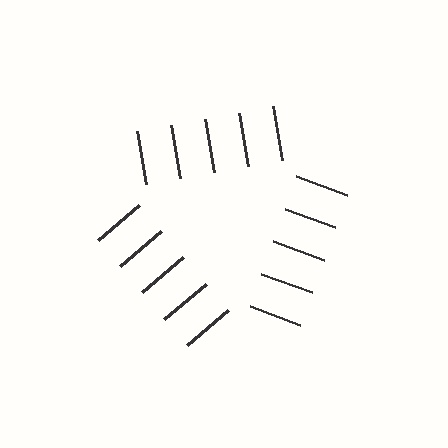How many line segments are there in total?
15 — 5 along each of the 3 edges.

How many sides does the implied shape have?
3 sides — the line-ends trace a triangle.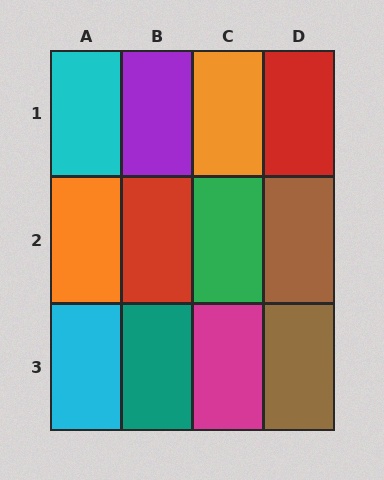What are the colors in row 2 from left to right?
Orange, red, green, brown.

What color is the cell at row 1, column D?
Red.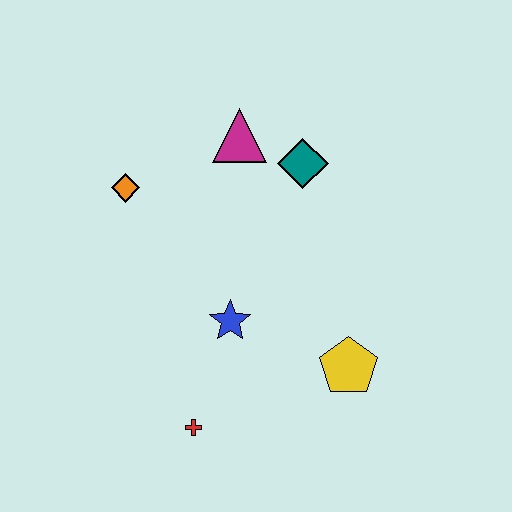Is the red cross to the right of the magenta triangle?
No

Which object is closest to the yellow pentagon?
The blue star is closest to the yellow pentagon.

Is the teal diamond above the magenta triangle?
No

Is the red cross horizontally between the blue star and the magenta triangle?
No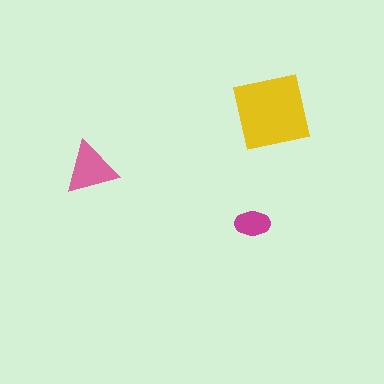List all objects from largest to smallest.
The yellow square, the pink triangle, the magenta ellipse.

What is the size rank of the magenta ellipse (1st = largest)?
3rd.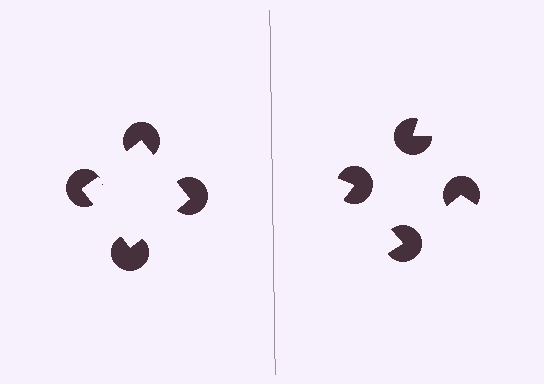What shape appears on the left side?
An illusory square.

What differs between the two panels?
The pac-man discs are positioned identically on both sides; only the wedge orientations differ. On the left they align to a square; on the right they are misaligned.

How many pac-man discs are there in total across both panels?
8 — 4 on each side.